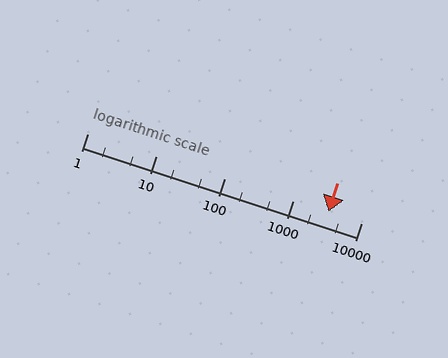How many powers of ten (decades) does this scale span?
The scale spans 4 decades, from 1 to 10000.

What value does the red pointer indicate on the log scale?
The pointer indicates approximately 3300.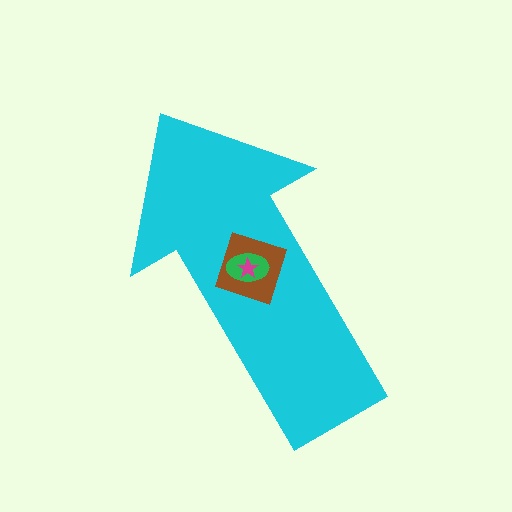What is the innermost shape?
The magenta star.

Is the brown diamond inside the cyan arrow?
Yes.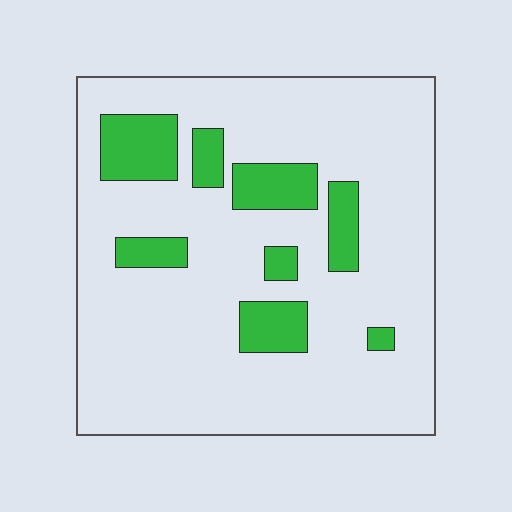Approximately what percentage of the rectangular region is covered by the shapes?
Approximately 15%.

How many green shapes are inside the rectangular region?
8.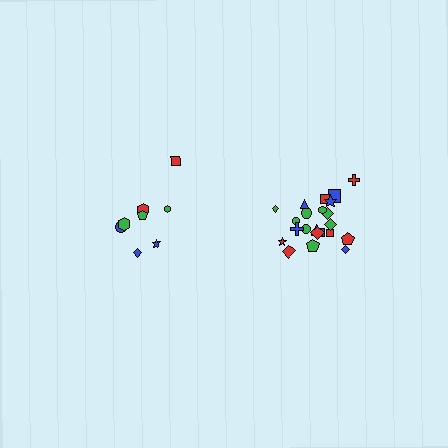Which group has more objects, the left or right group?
The right group.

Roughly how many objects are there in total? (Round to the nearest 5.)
Roughly 30 objects in total.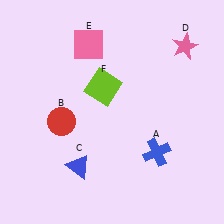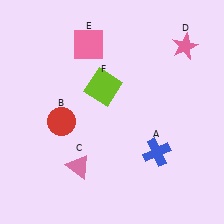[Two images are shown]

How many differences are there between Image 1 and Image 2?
There is 1 difference between the two images.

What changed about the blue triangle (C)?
In Image 1, C is blue. In Image 2, it changed to pink.